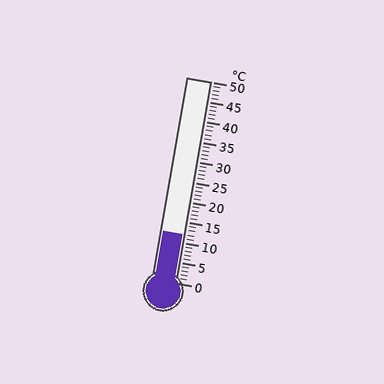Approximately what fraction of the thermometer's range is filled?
The thermometer is filled to approximately 25% of its range.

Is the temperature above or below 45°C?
The temperature is below 45°C.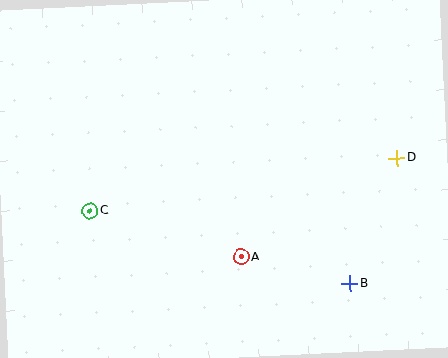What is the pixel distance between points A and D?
The distance between A and D is 185 pixels.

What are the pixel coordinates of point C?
Point C is at (90, 211).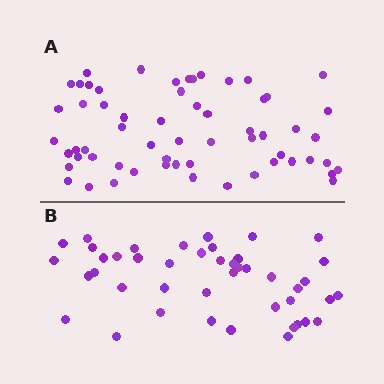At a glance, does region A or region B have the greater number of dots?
Region A (the top region) has more dots.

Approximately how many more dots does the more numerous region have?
Region A has approximately 15 more dots than region B.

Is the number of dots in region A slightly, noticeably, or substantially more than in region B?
Region A has noticeably more, but not dramatically so. The ratio is roughly 1.4 to 1.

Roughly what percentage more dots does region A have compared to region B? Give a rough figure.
About 35% more.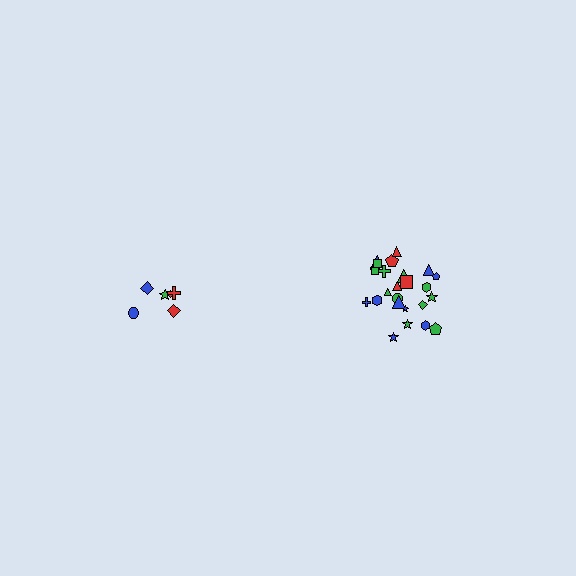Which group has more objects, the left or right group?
The right group.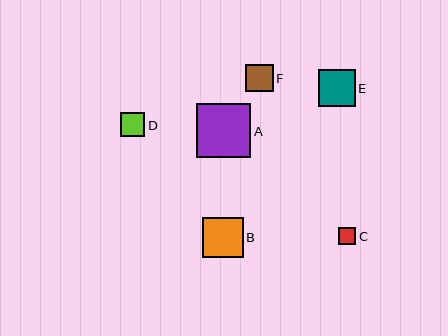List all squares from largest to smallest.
From largest to smallest: A, B, E, F, D, C.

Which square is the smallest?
Square C is the smallest with a size of approximately 17 pixels.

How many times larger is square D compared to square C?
Square D is approximately 1.4 times the size of square C.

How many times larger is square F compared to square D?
Square F is approximately 1.1 times the size of square D.